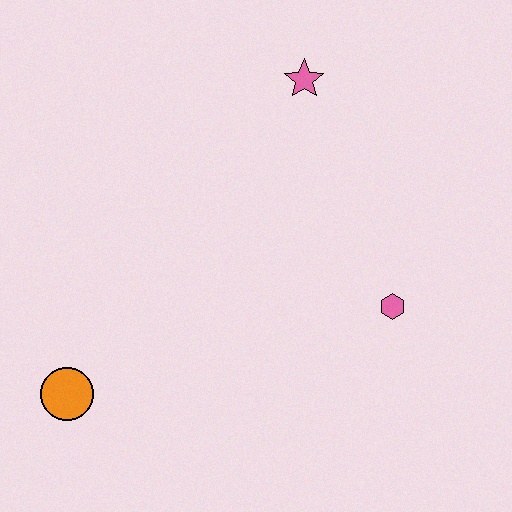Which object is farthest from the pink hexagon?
The orange circle is farthest from the pink hexagon.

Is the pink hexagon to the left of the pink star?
No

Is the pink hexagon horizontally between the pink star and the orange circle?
No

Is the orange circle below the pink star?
Yes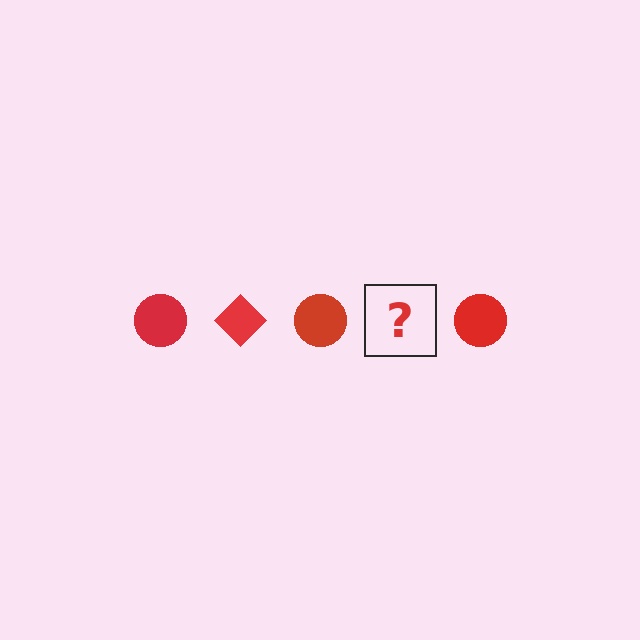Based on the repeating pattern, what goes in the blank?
The blank should be a red diamond.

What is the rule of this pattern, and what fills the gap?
The rule is that the pattern cycles through circle, diamond shapes in red. The gap should be filled with a red diamond.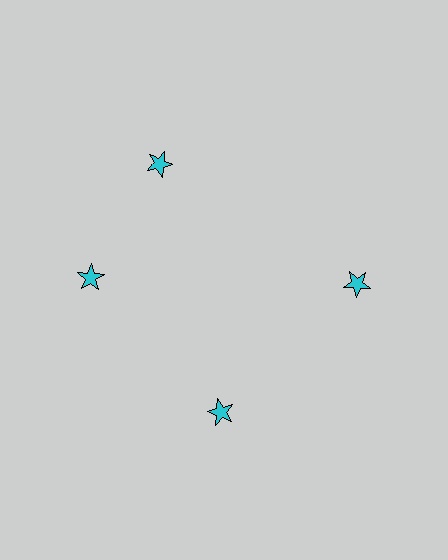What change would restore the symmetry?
The symmetry would be restored by rotating it back into even spacing with its neighbors so that all 4 stars sit at equal angles and equal distance from the center.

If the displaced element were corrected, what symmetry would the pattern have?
It would have 4-fold rotational symmetry — the pattern would map onto itself every 90 degrees.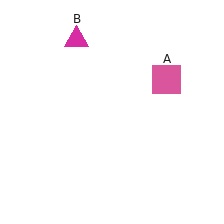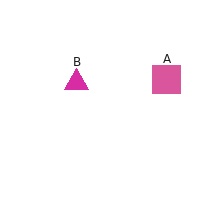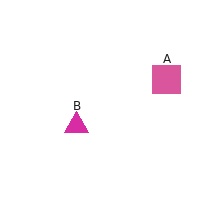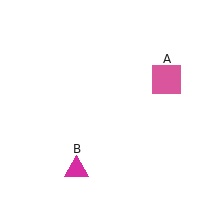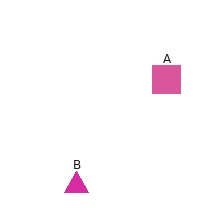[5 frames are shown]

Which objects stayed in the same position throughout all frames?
Pink square (object A) remained stationary.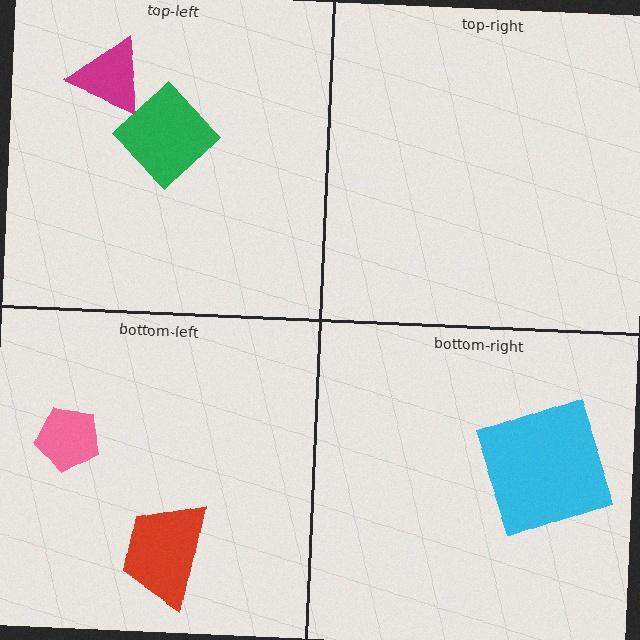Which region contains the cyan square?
The bottom-right region.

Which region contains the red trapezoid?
The bottom-left region.